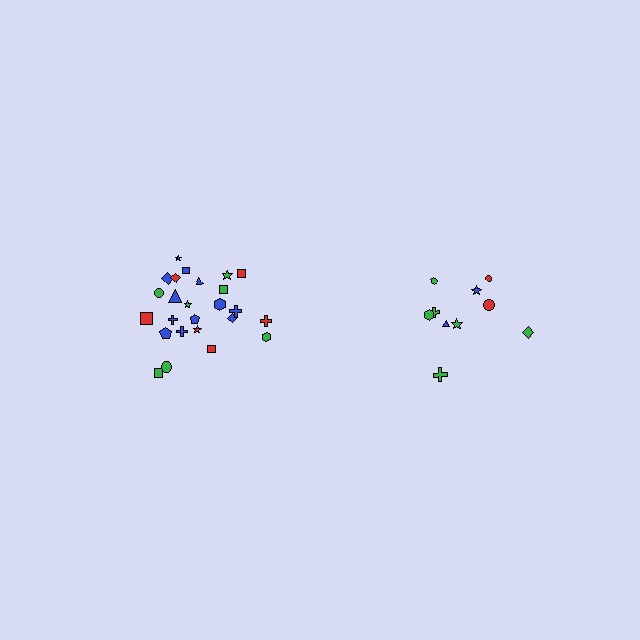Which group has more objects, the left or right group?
The left group.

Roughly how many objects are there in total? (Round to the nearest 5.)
Roughly 35 objects in total.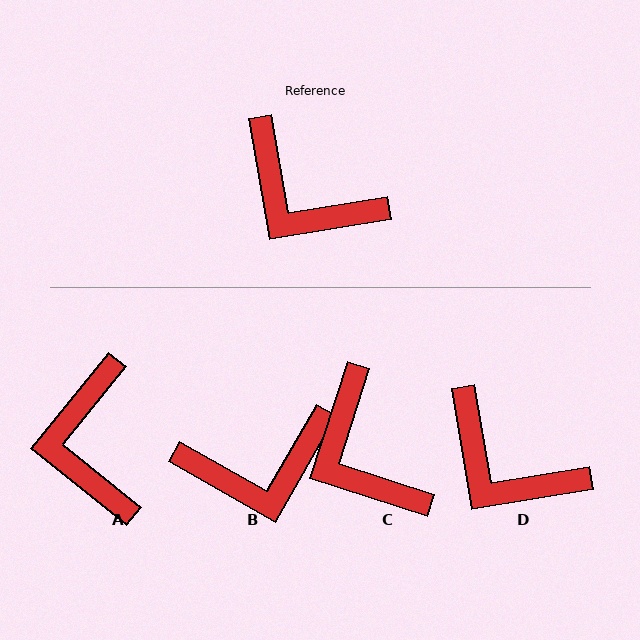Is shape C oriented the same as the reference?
No, it is off by about 27 degrees.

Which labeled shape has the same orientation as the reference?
D.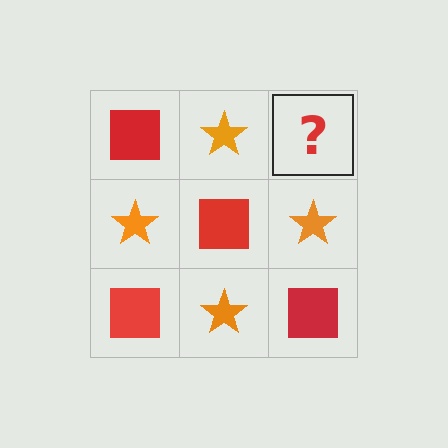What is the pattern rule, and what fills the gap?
The rule is that it alternates red square and orange star in a checkerboard pattern. The gap should be filled with a red square.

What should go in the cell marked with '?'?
The missing cell should contain a red square.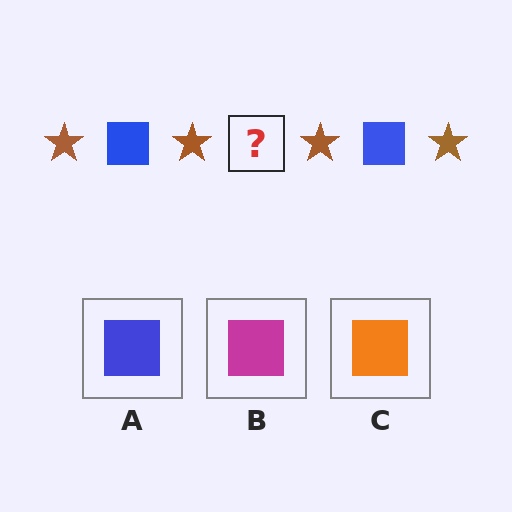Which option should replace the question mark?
Option A.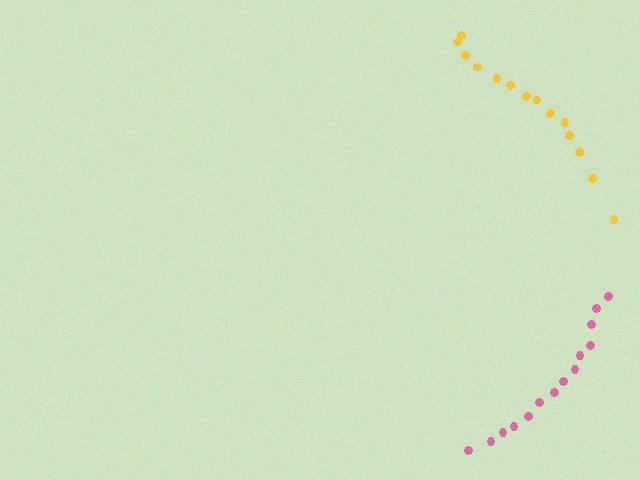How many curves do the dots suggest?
There are 2 distinct paths.